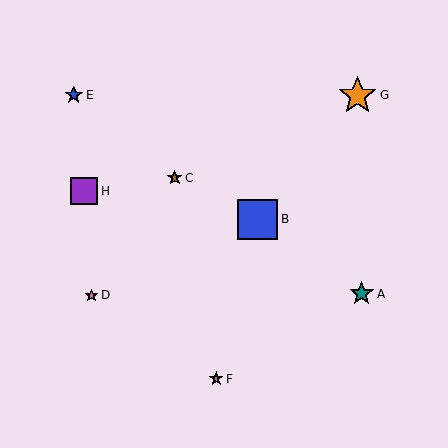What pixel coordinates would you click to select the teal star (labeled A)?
Click at (362, 294) to select the teal star A.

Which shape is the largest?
The blue square (labeled B) is the largest.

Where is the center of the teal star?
The center of the teal star is at (362, 294).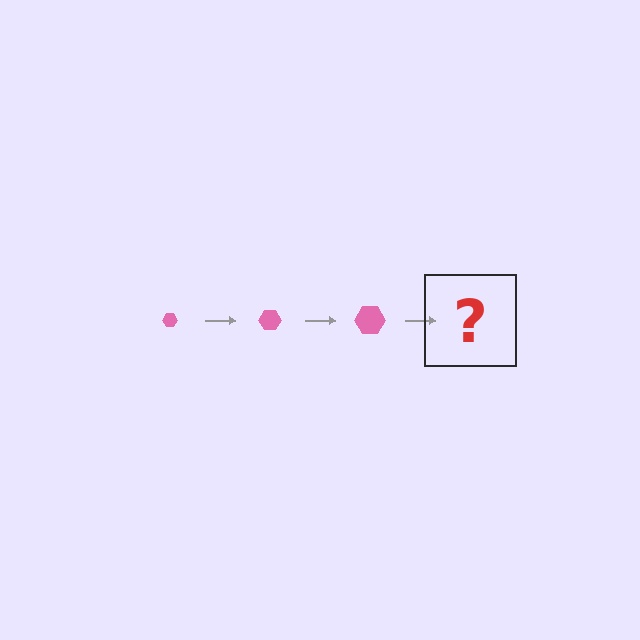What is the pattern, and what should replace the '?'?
The pattern is that the hexagon gets progressively larger each step. The '?' should be a pink hexagon, larger than the previous one.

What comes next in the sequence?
The next element should be a pink hexagon, larger than the previous one.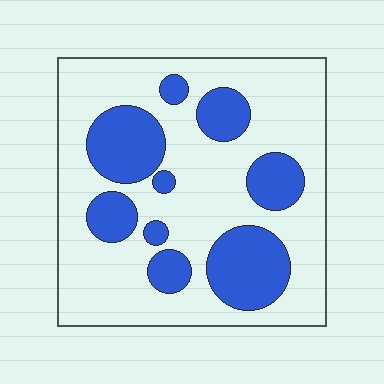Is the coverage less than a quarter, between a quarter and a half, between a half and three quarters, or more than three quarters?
Between a quarter and a half.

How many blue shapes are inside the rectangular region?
9.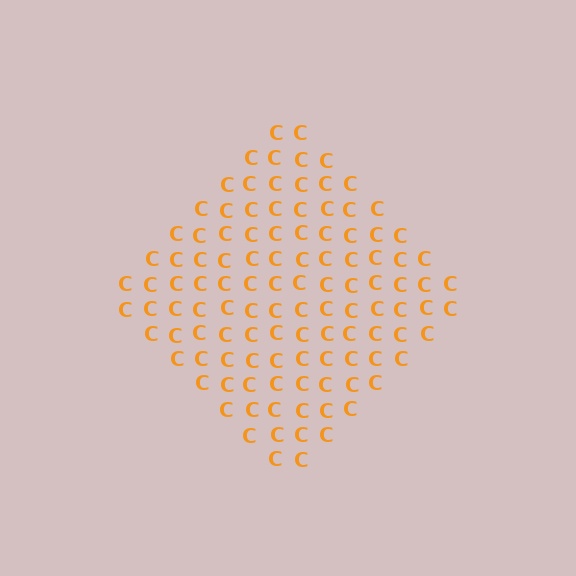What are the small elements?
The small elements are letter C's.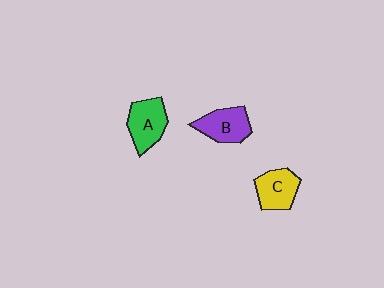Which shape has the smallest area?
Shape C (yellow).